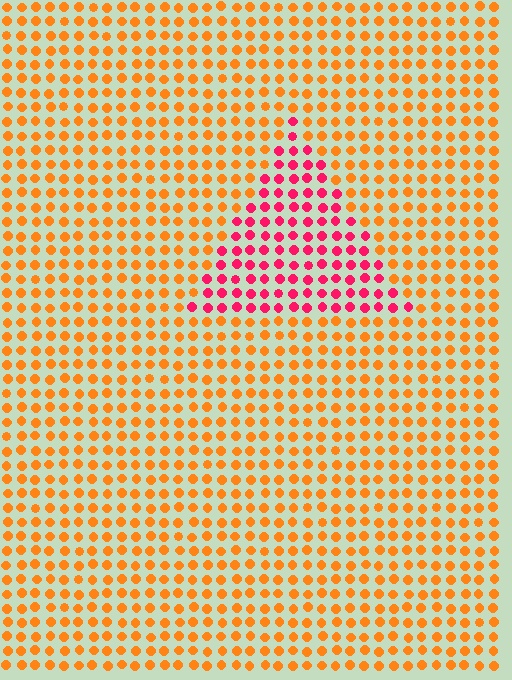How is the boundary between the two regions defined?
The boundary is defined purely by a slight shift in hue (about 49 degrees). Spacing, size, and orientation are identical on both sides.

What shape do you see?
I see a triangle.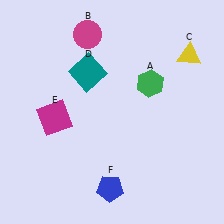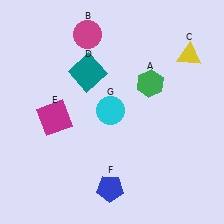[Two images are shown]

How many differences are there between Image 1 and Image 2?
There is 1 difference between the two images.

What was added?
A cyan circle (G) was added in Image 2.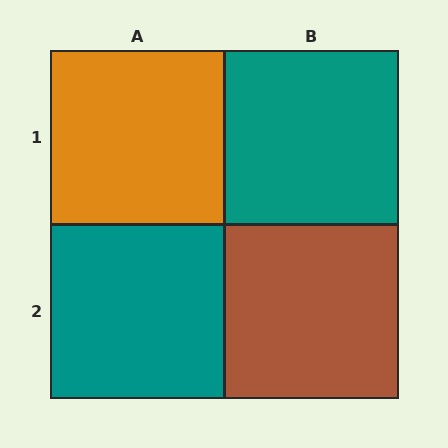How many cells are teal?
2 cells are teal.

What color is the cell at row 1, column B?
Teal.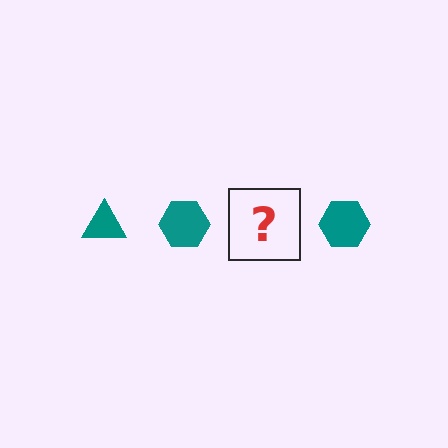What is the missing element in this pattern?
The missing element is a teal triangle.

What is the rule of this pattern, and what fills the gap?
The rule is that the pattern cycles through triangle, hexagon shapes in teal. The gap should be filled with a teal triangle.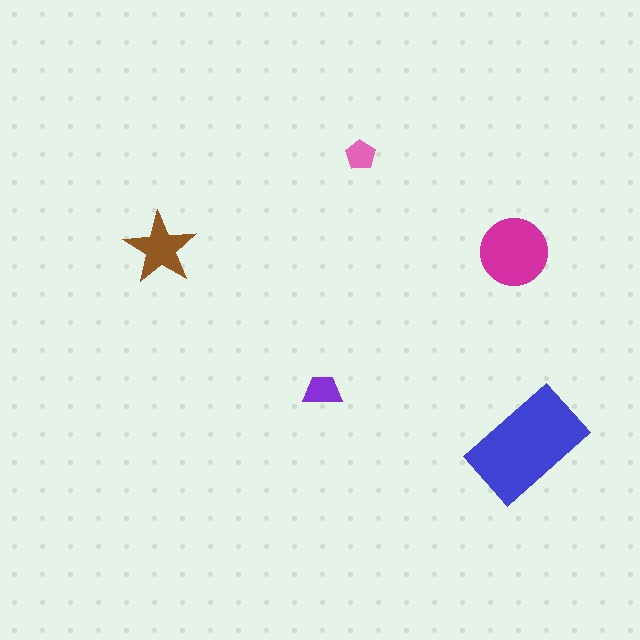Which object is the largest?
The blue rectangle.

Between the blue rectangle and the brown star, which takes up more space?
The blue rectangle.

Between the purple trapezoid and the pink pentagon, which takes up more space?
The purple trapezoid.